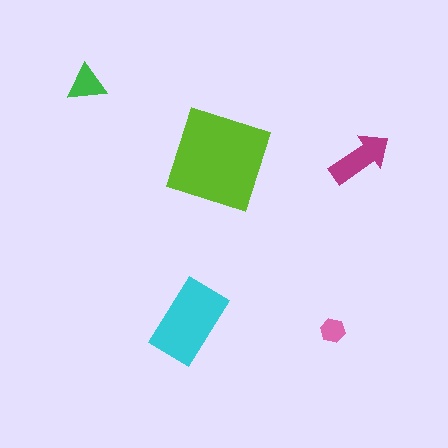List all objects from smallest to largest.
The pink hexagon, the green triangle, the magenta arrow, the cyan rectangle, the lime diamond.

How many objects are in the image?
There are 5 objects in the image.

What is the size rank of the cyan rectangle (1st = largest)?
2nd.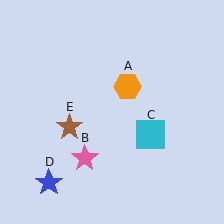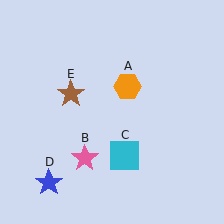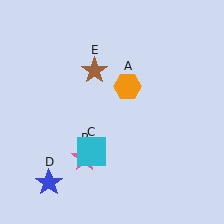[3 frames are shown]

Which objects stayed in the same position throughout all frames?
Orange hexagon (object A) and pink star (object B) and blue star (object D) remained stationary.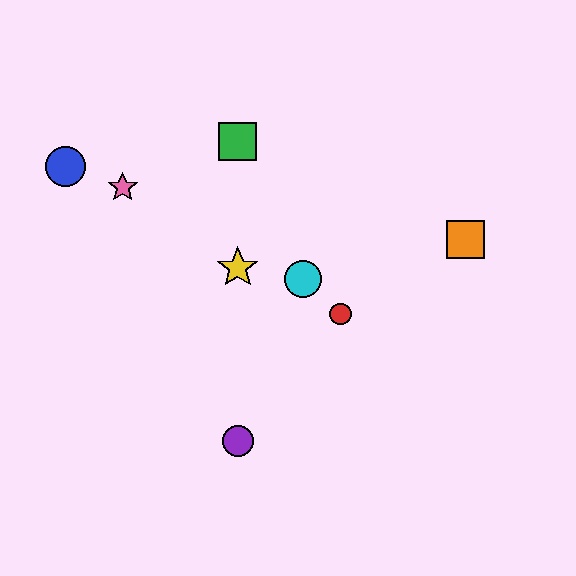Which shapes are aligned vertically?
The green square, the yellow star, the purple circle are aligned vertically.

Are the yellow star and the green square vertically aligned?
Yes, both are at x≈238.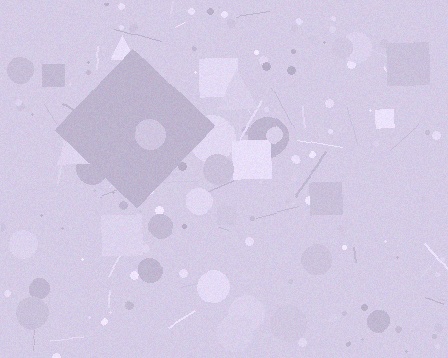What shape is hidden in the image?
A diamond is hidden in the image.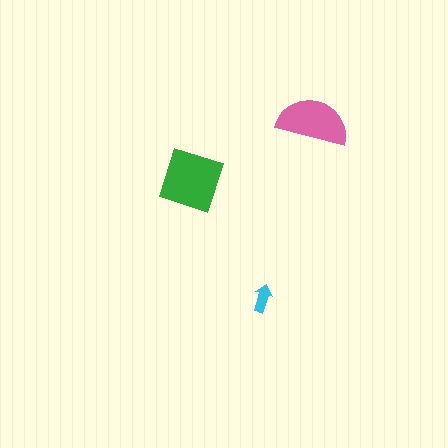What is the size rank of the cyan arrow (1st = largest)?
3rd.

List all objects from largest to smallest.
The green diamond, the pink semicircle, the cyan arrow.